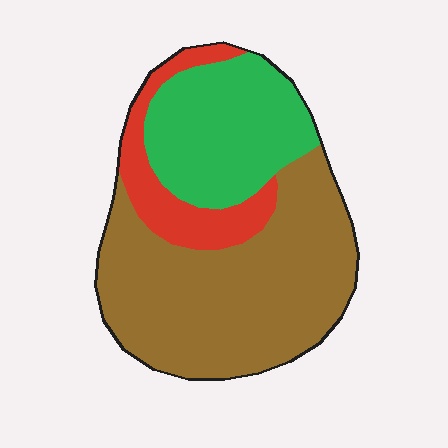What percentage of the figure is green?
Green covers 29% of the figure.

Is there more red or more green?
Green.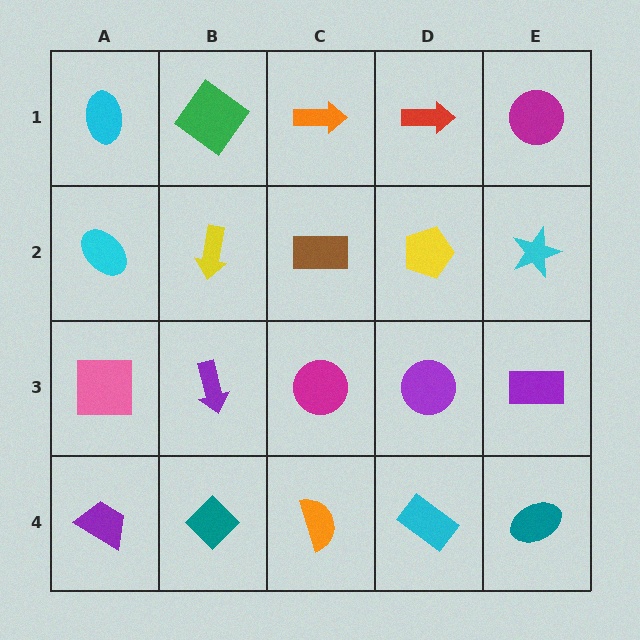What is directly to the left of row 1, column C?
A green diamond.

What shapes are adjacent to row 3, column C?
A brown rectangle (row 2, column C), an orange semicircle (row 4, column C), a purple arrow (row 3, column B), a purple circle (row 3, column D).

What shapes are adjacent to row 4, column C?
A magenta circle (row 3, column C), a teal diamond (row 4, column B), a cyan rectangle (row 4, column D).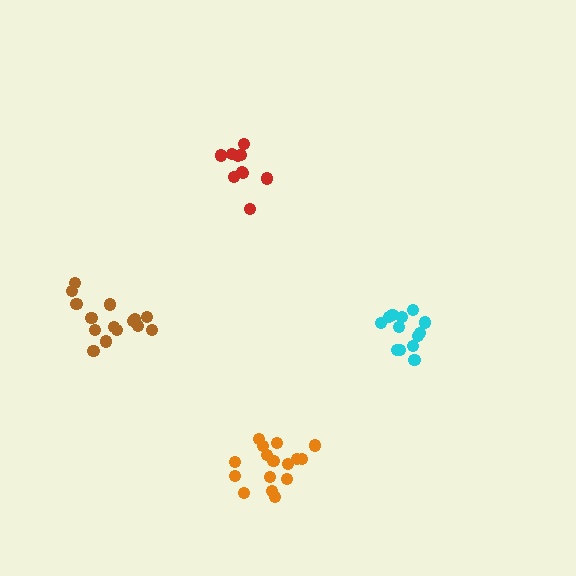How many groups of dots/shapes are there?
There are 4 groups.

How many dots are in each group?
Group 1: 15 dots, Group 2: 13 dots, Group 3: 11 dots, Group 4: 16 dots (55 total).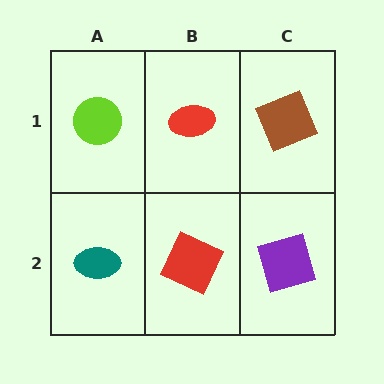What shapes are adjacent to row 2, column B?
A red ellipse (row 1, column B), a teal ellipse (row 2, column A), a purple square (row 2, column C).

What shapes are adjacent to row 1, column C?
A purple square (row 2, column C), a red ellipse (row 1, column B).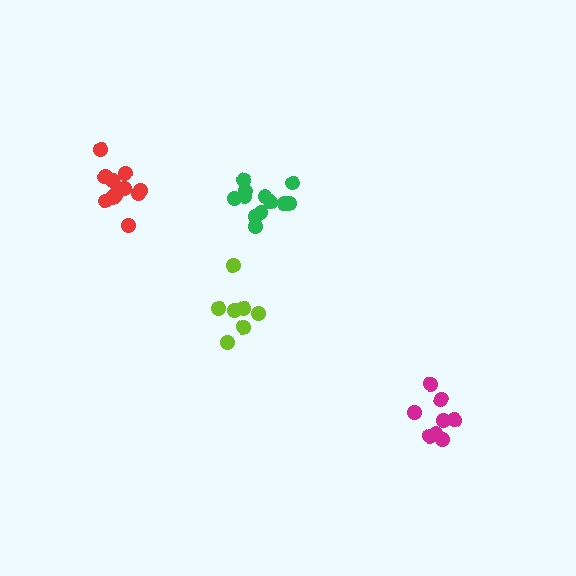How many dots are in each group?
Group 1: 12 dots, Group 2: 7 dots, Group 3: 8 dots, Group 4: 12 dots (39 total).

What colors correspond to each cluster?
The clusters are colored: red, lime, magenta, green.